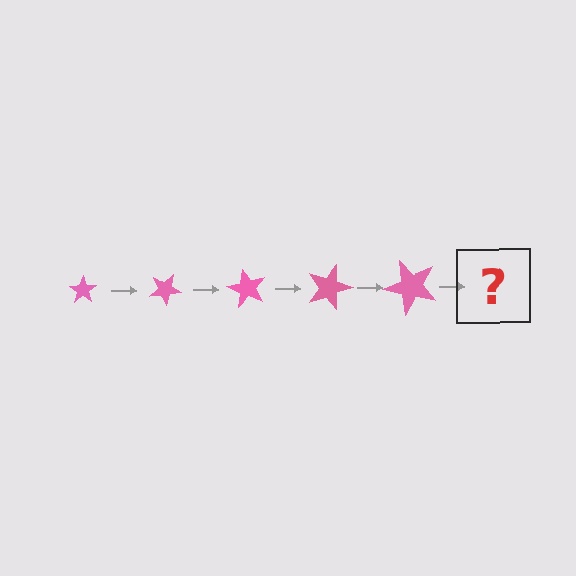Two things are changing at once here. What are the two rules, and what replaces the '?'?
The two rules are that the star grows larger each step and it rotates 30 degrees each step. The '?' should be a star, larger than the previous one and rotated 150 degrees from the start.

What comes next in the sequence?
The next element should be a star, larger than the previous one and rotated 150 degrees from the start.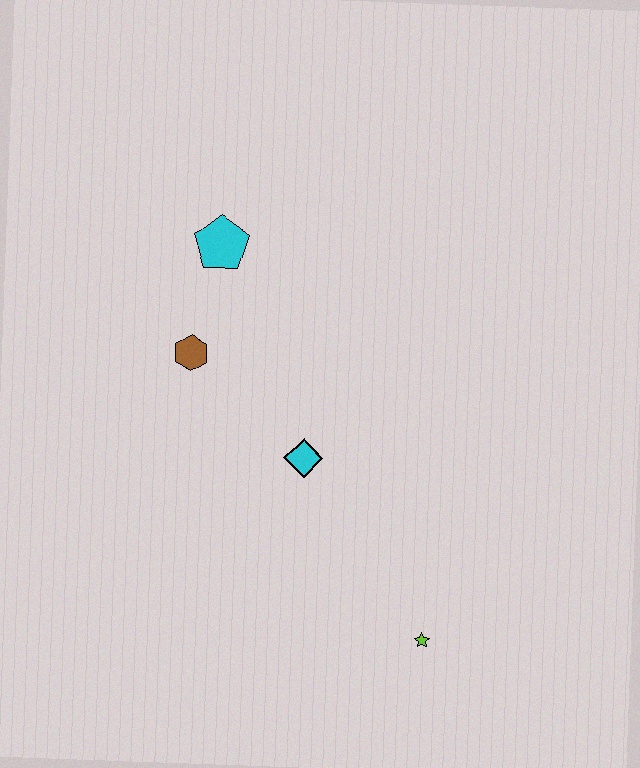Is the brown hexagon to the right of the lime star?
No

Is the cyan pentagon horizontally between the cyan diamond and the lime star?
No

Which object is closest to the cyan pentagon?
The brown hexagon is closest to the cyan pentagon.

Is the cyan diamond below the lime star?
No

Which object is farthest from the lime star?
The cyan pentagon is farthest from the lime star.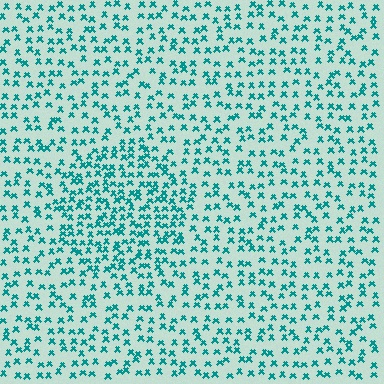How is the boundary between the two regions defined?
The boundary is defined by a change in element density (approximately 1.7x ratio). All elements are the same color, size, and shape.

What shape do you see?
I see a circle.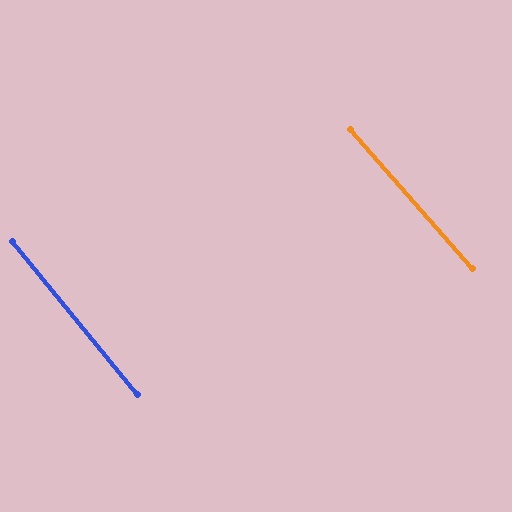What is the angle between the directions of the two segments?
Approximately 2 degrees.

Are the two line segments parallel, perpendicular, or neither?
Parallel — their directions differ by only 2.0°.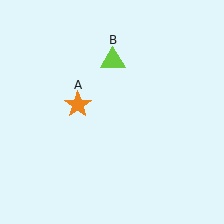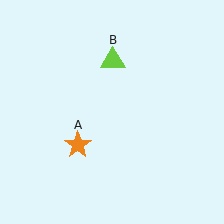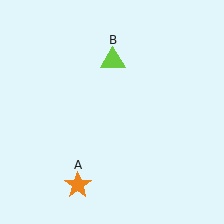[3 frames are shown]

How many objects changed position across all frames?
1 object changed position: orange star (object A).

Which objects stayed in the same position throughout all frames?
Lime triangle (object B) remained stationary.